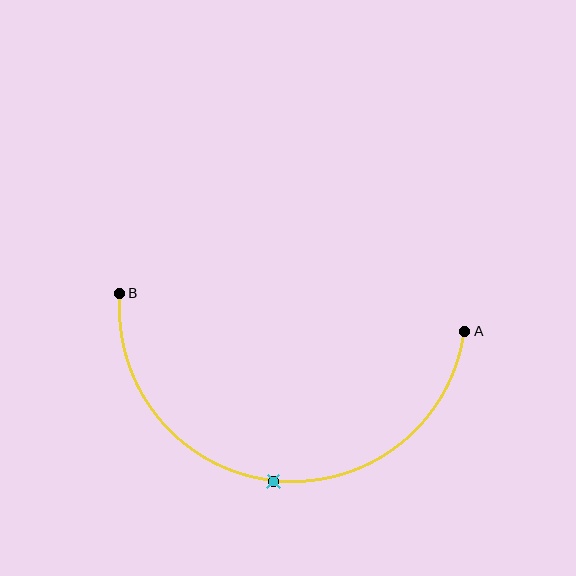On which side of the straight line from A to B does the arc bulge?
The arc bulges below the straight line connecting A and B.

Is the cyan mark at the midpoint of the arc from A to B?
Yes. The cyan mark lies on the arc at equal arc-length from both A and B — it is the arc midpoint.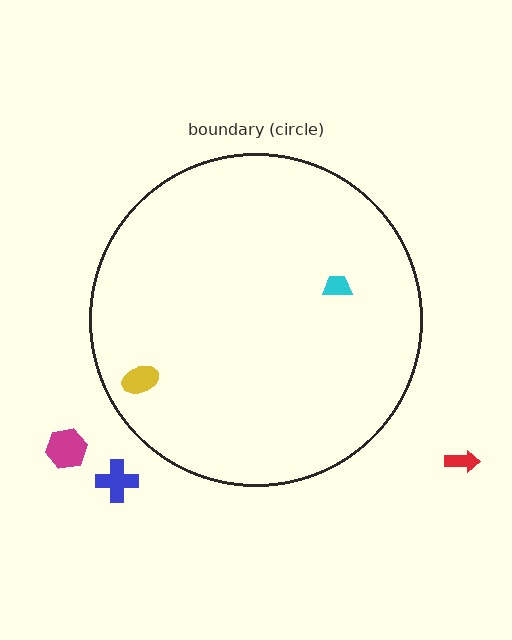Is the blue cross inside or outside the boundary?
Outside.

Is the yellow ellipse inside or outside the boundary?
Inside.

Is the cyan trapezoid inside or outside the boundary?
Inside.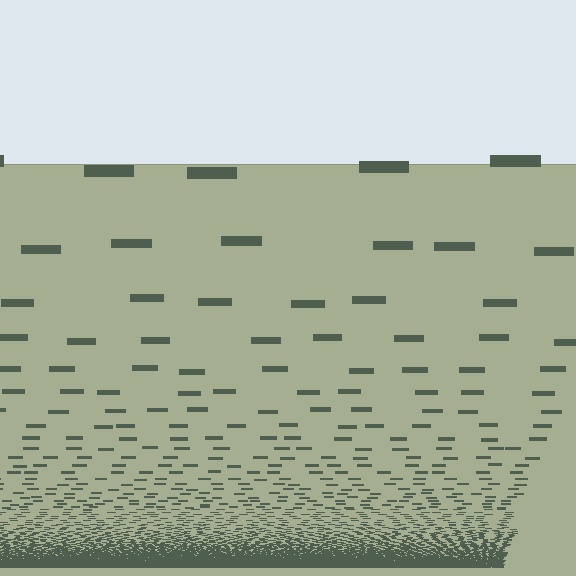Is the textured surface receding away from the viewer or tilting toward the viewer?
The surface appears to tilt toward the viewer. Texture elements get larger and sparser toward the top.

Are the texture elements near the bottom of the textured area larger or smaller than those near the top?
Smaller. The gradient is inverted — elements near the bottom are smaller and denser.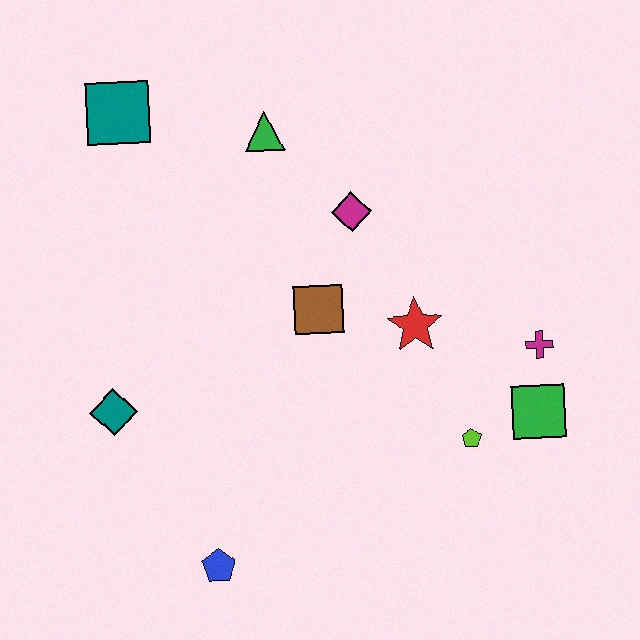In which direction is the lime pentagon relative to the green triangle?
The lime pentagon is below the green triangle.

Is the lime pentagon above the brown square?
No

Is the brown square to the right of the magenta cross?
No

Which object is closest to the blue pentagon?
The teal diamond is closest to the blue pentagon.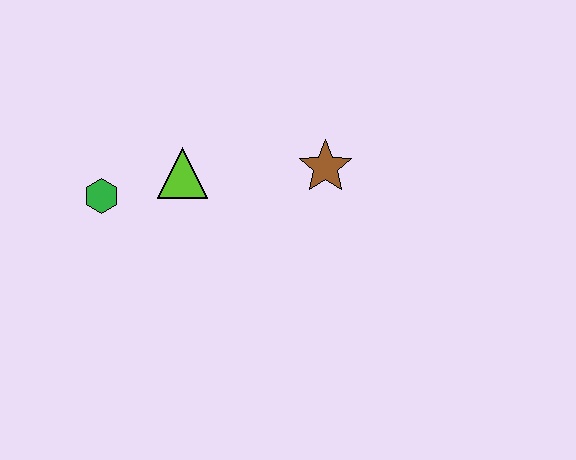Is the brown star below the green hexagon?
No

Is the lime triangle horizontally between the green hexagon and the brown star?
Yes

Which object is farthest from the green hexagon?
The brown star is farthest from the green hexagon.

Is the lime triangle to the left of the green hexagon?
No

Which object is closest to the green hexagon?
The lime triangle is closest to the green hexagon.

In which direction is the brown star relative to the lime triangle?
The brown star is to the right of the lime triangle.